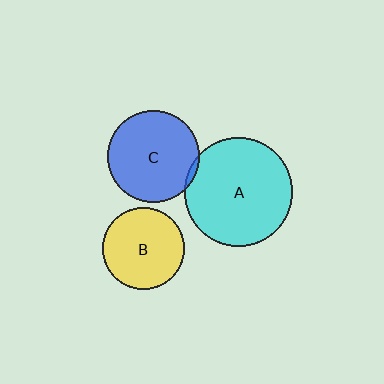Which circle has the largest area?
Circle A (cyan).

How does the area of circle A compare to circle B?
Approximately 1.7 times.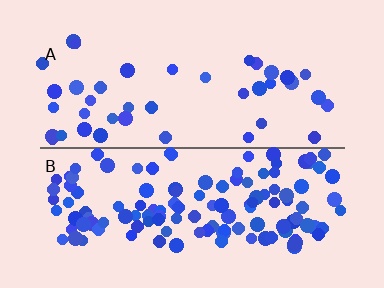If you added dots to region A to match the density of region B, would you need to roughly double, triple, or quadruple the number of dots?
Approximately triple.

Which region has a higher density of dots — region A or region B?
B (the bottom).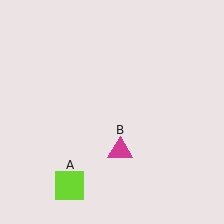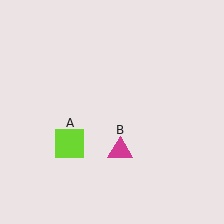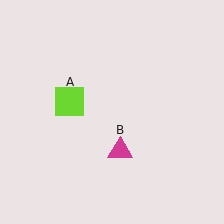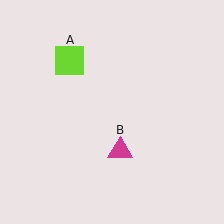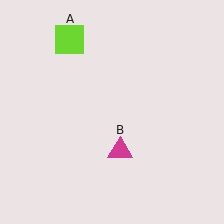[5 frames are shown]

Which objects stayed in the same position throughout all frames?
Magenta triangle (object B) remained stationary.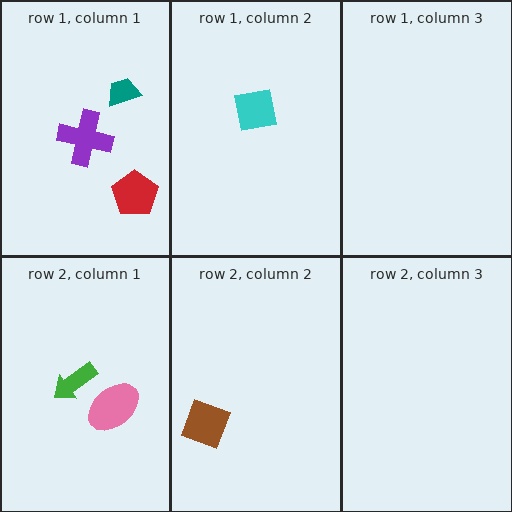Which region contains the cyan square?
The row 1, column 2 region.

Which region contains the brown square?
The row 2, column 2 region.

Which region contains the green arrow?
The row 2, column 1 region.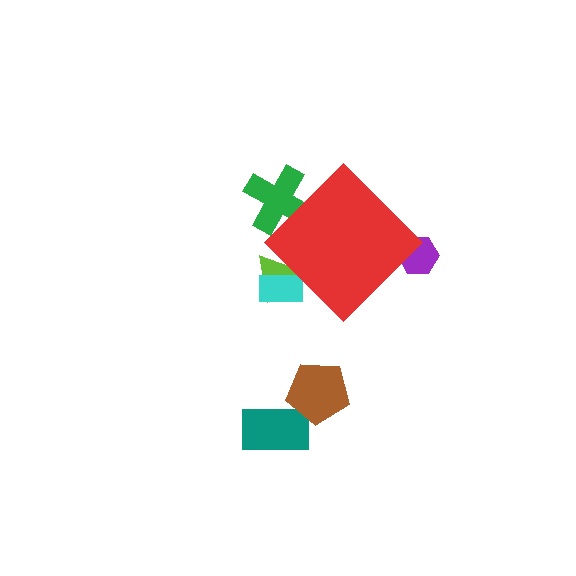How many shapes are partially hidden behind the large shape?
4 shapes are partially hidden.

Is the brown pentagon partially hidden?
No, the brown pentagon is fully visible.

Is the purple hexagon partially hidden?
Yes, the purple hexagon is partially hidden behind the red diamond.